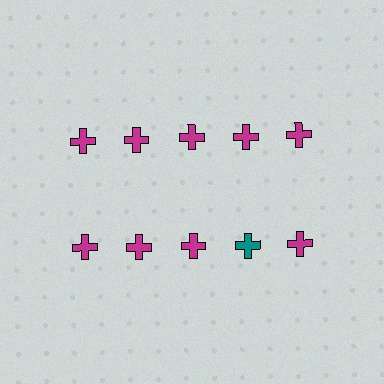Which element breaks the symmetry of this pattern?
The teal cross in the second row, second from right column breaks the symmetry. All other shapes are magenta crosses.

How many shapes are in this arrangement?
There are 10 shapes arranged in a grid pattern.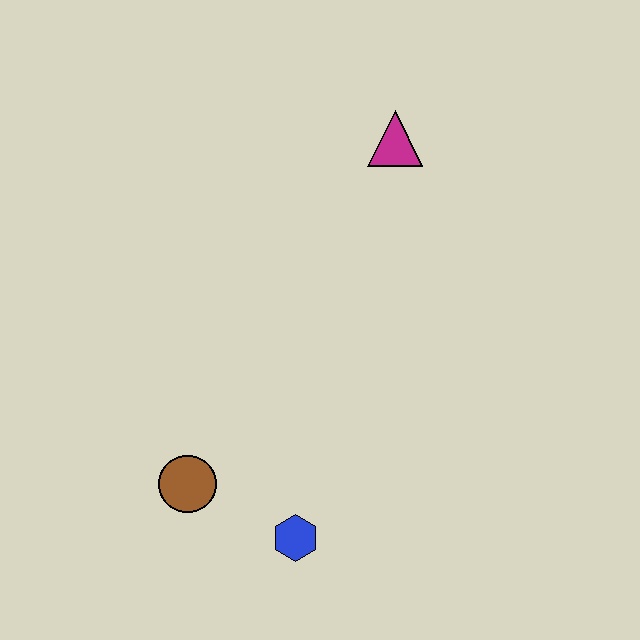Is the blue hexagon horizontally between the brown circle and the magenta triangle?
Yes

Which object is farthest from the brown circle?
The magenta triangle is farthest from the brown circle.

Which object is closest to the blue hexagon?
The brown circle is closest to the blue hexagon.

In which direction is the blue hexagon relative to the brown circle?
The blue hexagon is to the right of the brown circle.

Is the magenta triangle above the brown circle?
Yes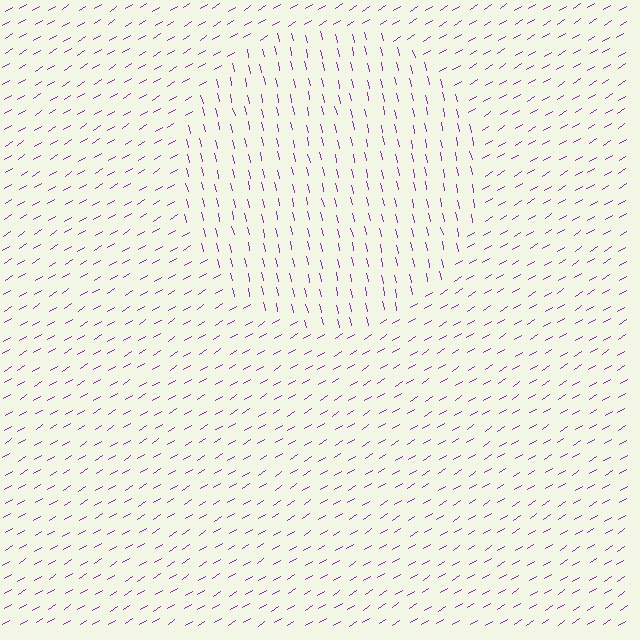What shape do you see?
I see a circle.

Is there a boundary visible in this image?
Yes, there is a texture boundary formed by a change in line orientation.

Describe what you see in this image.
The image is filled with small purple line segments. A circle region in the image has lines oriented differently from the surrounding lines, creating a visible texture boundary.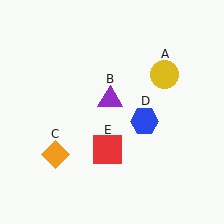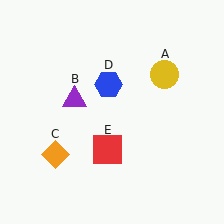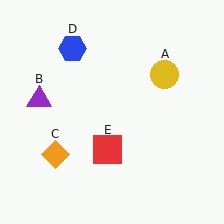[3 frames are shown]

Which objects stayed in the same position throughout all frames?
Yellow circle (object A) and orange diamond (object C) and red square (object E) remained stationary.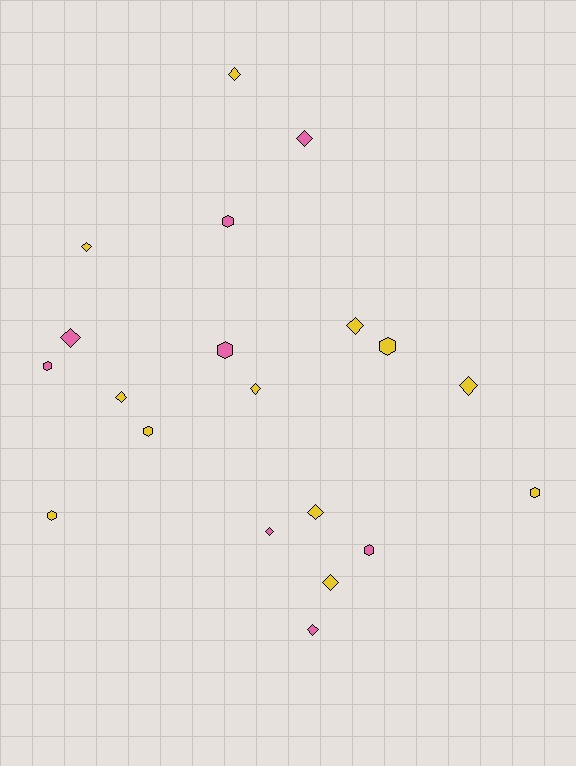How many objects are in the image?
There are 20 objects.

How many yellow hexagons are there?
There are 4 yellow hexagons.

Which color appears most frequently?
Yellow, with 12 objects.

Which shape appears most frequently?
Diamond, with 12 objects.